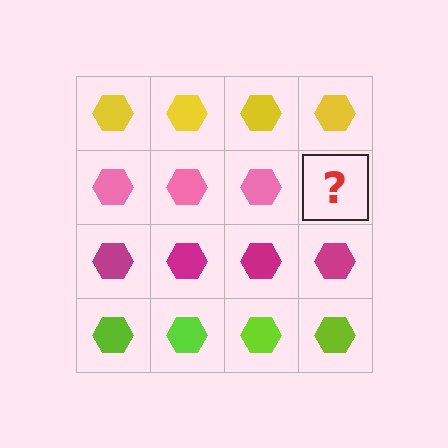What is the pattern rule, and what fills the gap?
The rule is that each row has a consistent color. The gap should be filled with a pink hexagon.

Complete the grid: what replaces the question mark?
The question mark should be replaced with a pink hexagon.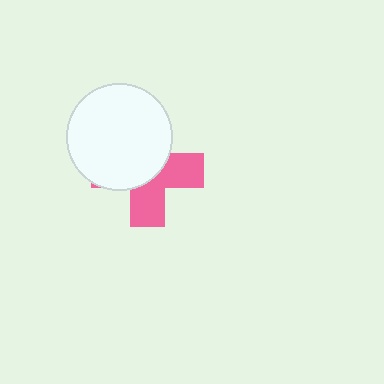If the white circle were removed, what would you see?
You would see the complete pink cross.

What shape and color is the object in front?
The object in front is a white circle.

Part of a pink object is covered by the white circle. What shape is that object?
It is a cross.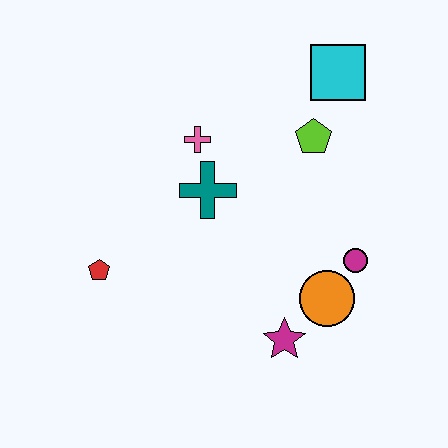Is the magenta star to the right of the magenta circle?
No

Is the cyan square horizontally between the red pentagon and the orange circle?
No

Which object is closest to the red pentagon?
The teal cross is closest to the red pentagon.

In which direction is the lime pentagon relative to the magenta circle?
The lime pentagon is above the magenta circle.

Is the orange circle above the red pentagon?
No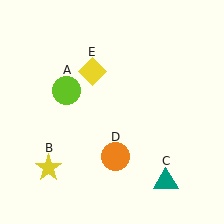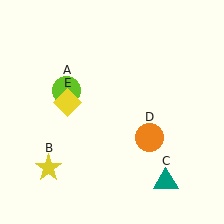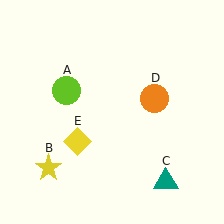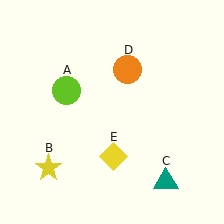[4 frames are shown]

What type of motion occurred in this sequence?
The orange circle (object D), yellow diamond (object E) rotated counterclockwise around the center of the scene.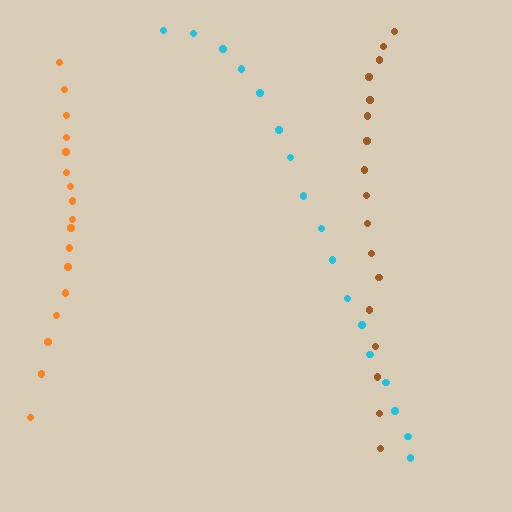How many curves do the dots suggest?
There are 3 distinct paths.